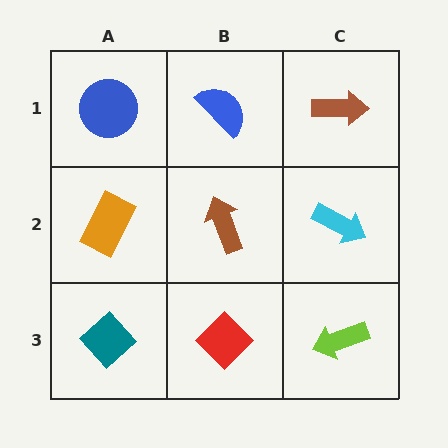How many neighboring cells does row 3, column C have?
2.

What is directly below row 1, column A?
An orange rectangle.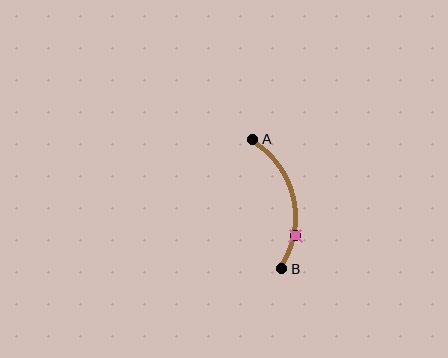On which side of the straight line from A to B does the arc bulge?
The arc bulges to the right of the straight line connecting A and B.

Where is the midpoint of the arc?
The arc midpoint is the point on the curve farthest from the straight line joining A and B. It sits to the right of that line.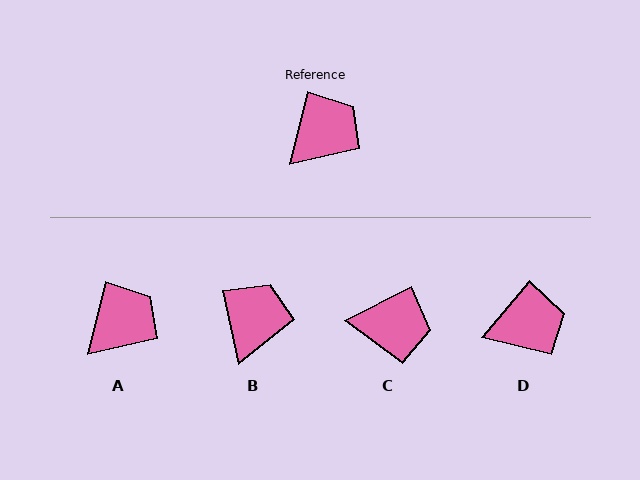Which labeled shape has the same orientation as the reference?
A.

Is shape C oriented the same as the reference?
No, it is off by about 49 degrees.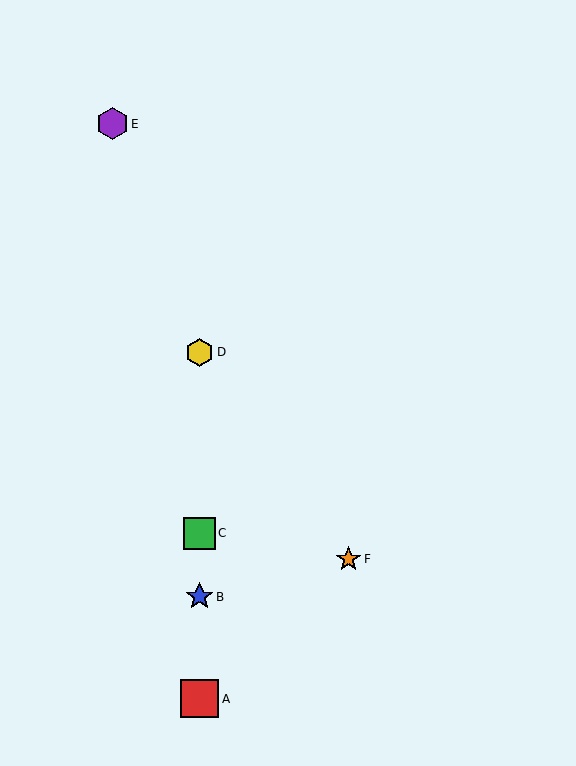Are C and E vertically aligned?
No, C is at x≈199 and E is at x≈112.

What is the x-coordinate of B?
Object B is at x≈199.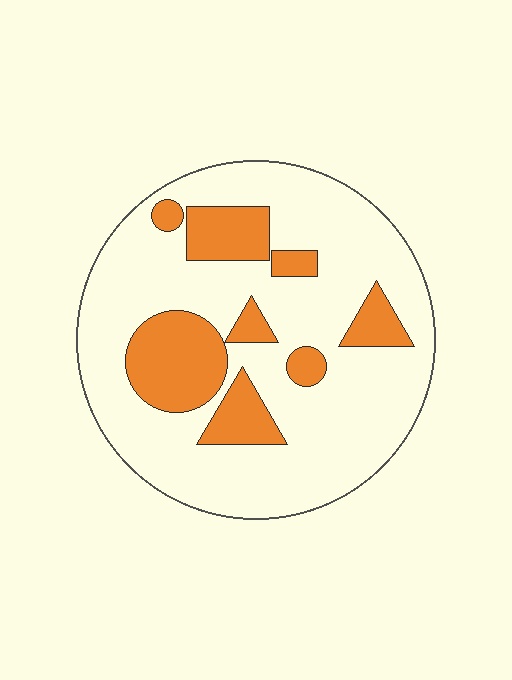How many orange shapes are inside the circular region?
8.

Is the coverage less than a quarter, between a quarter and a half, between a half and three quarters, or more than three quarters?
Less than a quarter.